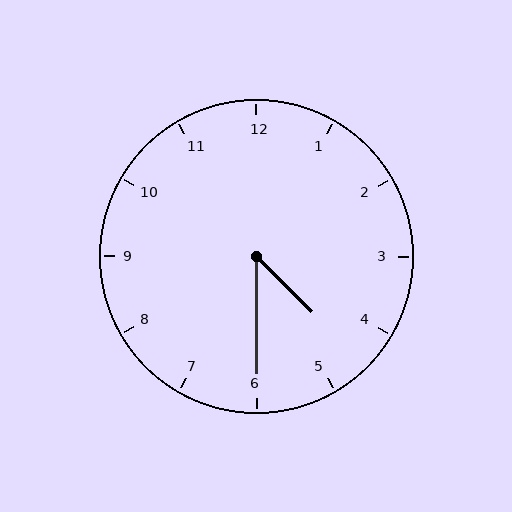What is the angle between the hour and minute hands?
Approximately 45 degrees.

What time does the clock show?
4:30.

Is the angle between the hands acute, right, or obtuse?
It is acute.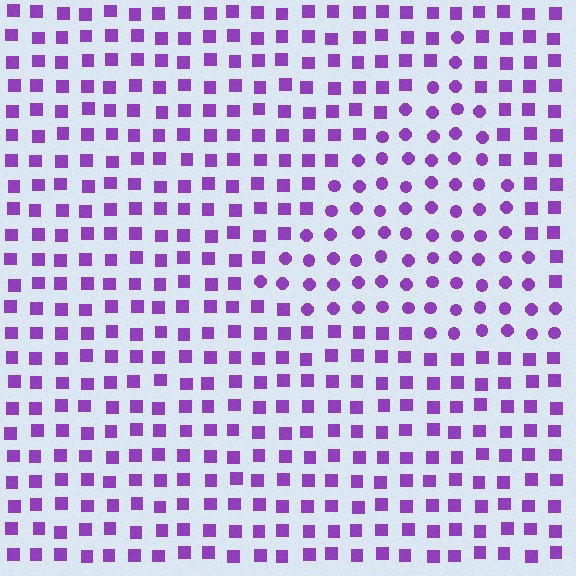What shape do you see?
I see a triangle.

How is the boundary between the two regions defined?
The boundary is defined by a change in element shape: circles inside vs. squares outside. All elements share the same color and spacing.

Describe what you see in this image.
The image is filled with small purple elements arranged in a uniform grid. A triangle-shaped region contains circles, while the surrounding area contains squares. The boundary is defined purely by the change in element shape.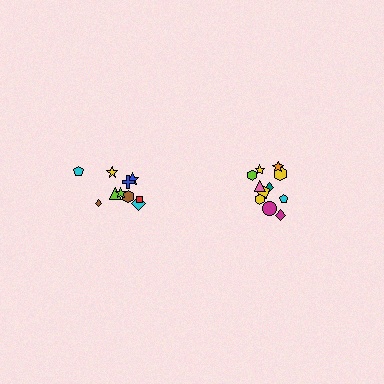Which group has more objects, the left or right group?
The right group.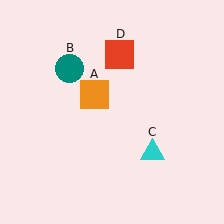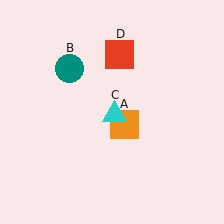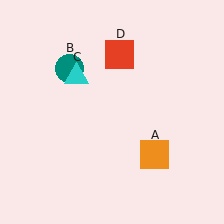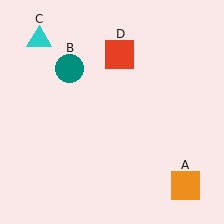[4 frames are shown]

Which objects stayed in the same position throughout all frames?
Teal circle (object B) and red square (object D) remained stationary.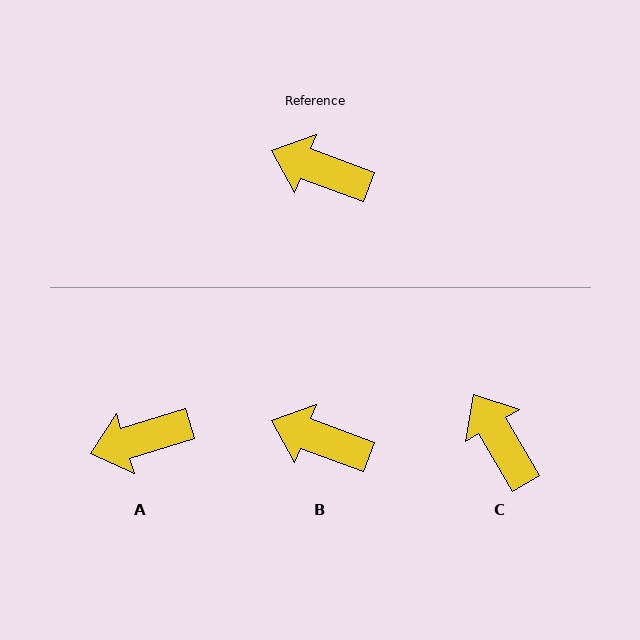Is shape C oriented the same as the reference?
No, it is off by about 40 degrees.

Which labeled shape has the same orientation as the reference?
B.